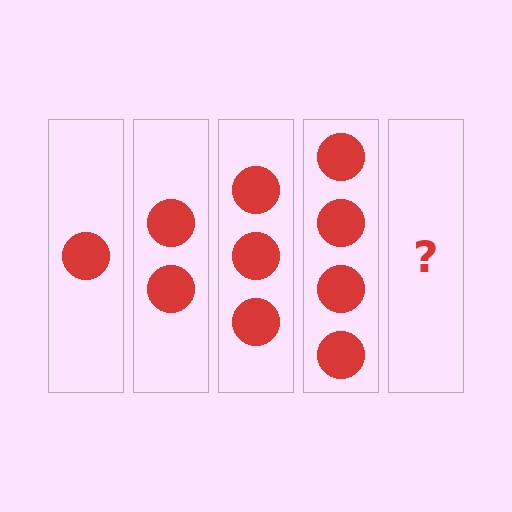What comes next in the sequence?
The next element should be 5 circles.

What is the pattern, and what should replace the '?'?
The pattern is that each step adds one more circle. The '?' should be 5 circles.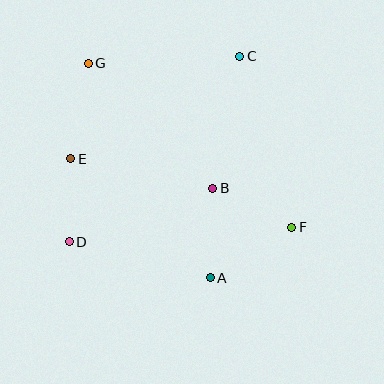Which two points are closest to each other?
Points D and E are closest to each other.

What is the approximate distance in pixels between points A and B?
The distance between A and B is approximately 90 pixels.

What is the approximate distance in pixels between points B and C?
The distance between B and C is approximately 134 pixels.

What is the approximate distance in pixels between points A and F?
The distance between A and F is approximately 96 pixels.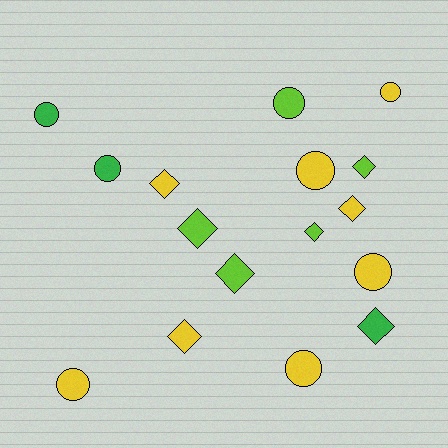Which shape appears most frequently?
Circle, with 8 objects.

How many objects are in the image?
There are 16 objects.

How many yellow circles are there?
There are 5 yellow circles.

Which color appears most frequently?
Yellow, with 8 objects.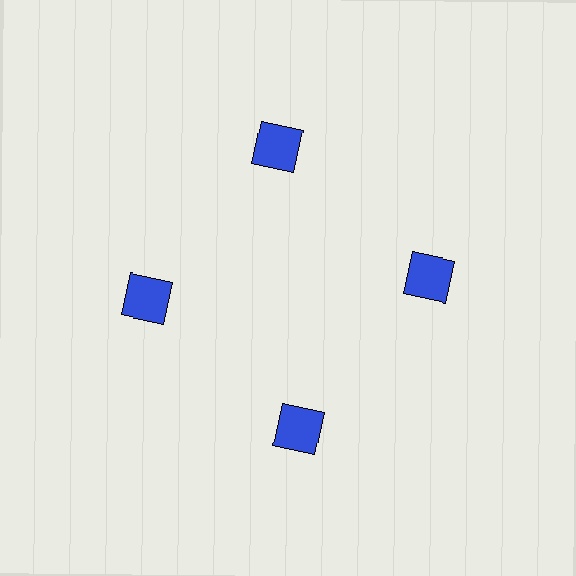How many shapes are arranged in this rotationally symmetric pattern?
There are 4 shapes, arranged in 4 groups of 1.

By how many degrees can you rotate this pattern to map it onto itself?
The pattern maps onto itself every 90 degrees of rotation.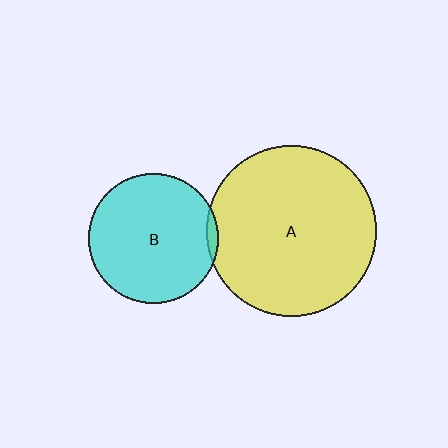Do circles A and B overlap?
Yes.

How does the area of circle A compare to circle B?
Approximately 1.7 times.